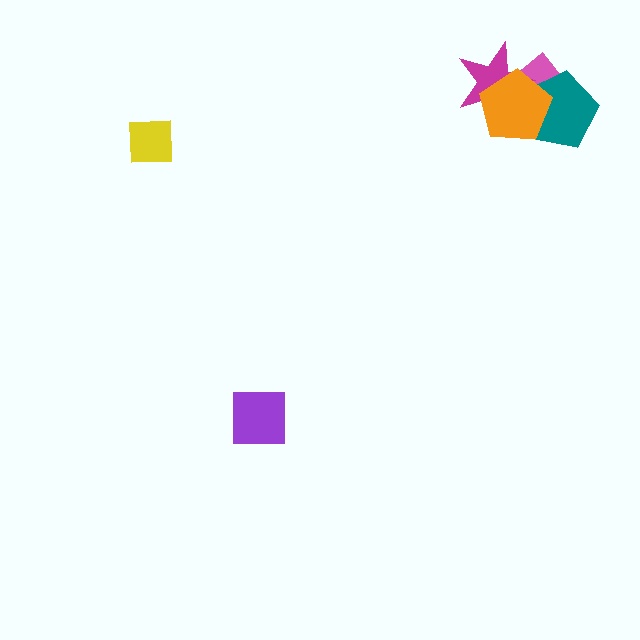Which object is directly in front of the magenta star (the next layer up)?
The teal pentagon is directly in front of the magenta star.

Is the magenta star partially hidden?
Yes, it is partially covered by another shape.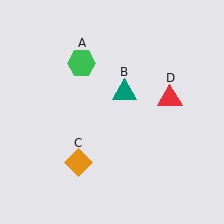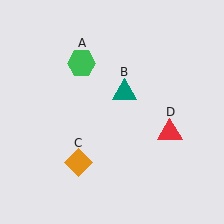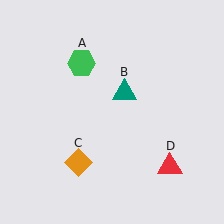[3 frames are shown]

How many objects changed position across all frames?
1 object changed position: red triangle (object D).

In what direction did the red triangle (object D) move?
The red triangle (object D) moved down.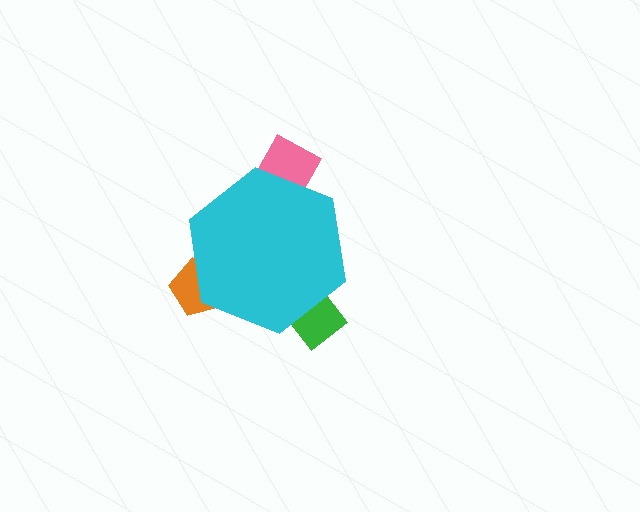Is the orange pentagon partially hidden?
Yes, the orange pentagon is partially hidden behind the cyan hexagon.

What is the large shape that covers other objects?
A cyan hexagon.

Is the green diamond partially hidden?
Yes, the green diamond is partially hidden behind the cyan hexagon.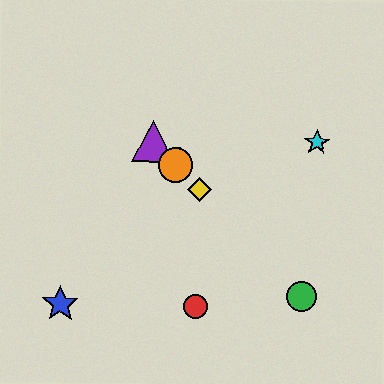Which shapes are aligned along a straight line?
The green circle, the yellow diamond, the purple triangle, the orange circle are aligned along a straight line.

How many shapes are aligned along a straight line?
4 shapes (the green circle, the yellow diamond, the purple triangle, the orange circle) are aligned along a straight line.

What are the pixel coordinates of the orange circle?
The orange circle is at (176, 165).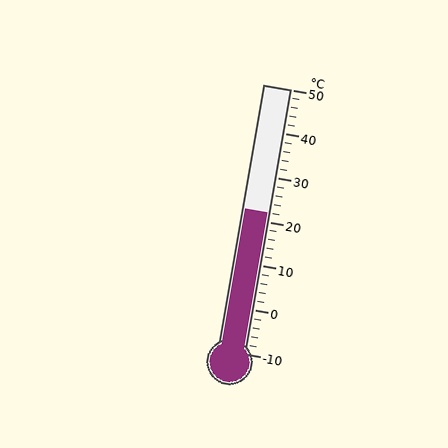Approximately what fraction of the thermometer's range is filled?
The thermometer is filled to approximately 55% of its range.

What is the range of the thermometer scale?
The thermometer scale ranges from -10°C to 50°C.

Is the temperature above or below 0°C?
The temperature is above 0°C.